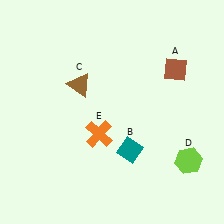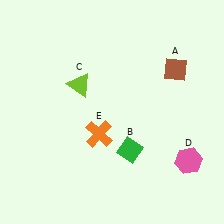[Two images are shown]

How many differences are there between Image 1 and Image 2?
There are 3 differences between the two images.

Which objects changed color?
B changed from teal to green. C changed from brown to lime. D changed from lime to pink.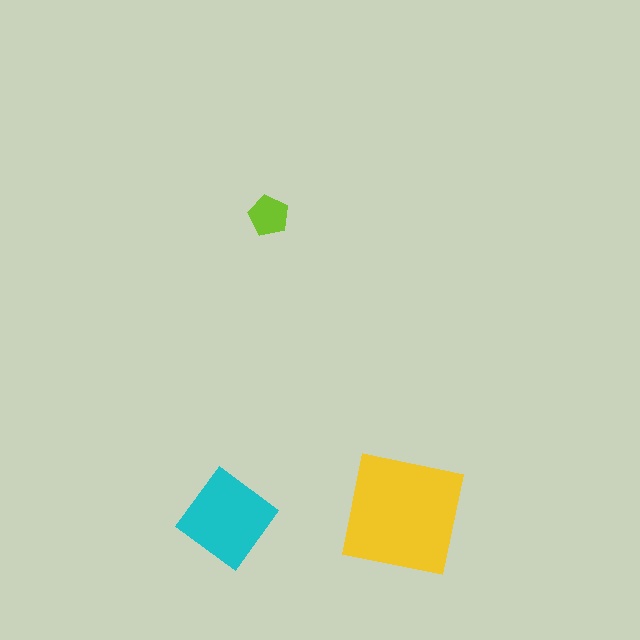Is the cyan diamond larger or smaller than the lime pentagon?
Larger.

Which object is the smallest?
The lime pentagon.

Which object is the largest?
The yellow square.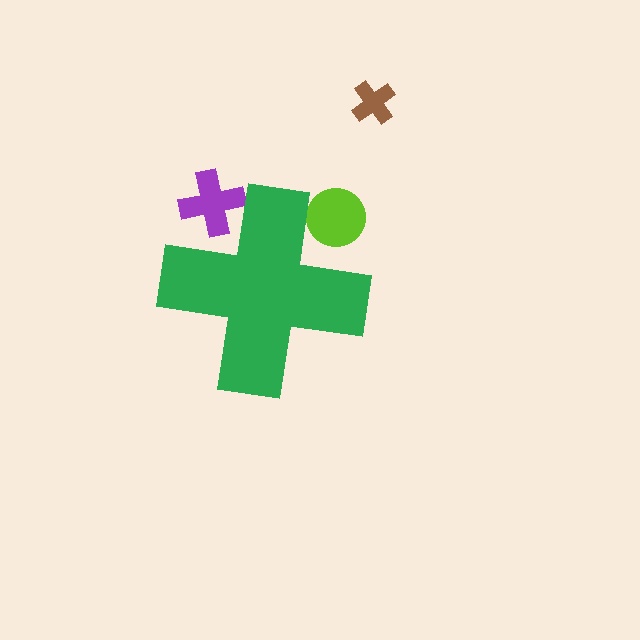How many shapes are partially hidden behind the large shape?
2 shapes are partially hidden.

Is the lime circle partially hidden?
Yes, the lime circle is partially hidden behind the green cross.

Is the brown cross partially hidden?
No, the brown cross is fully visible.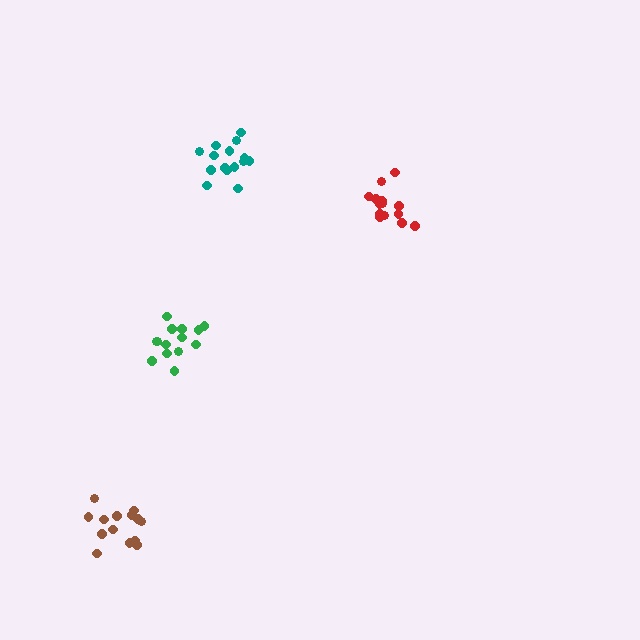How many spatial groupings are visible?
There are 4 spatial groupings.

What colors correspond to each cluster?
The clusters are colored: brown, red, teal, green.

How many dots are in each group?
Group 1: 14 dots, Group 2: 14 dots, Group 3: 15 dots, Group 4: 14 dots (57 total).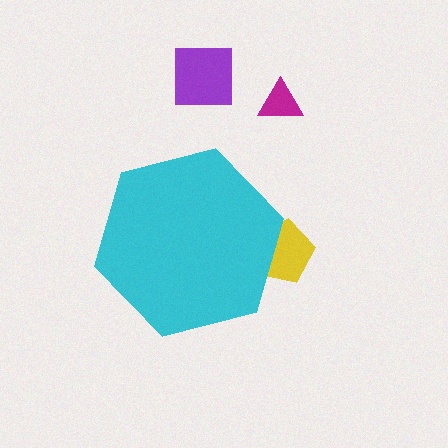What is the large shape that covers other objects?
A cyan hexagon.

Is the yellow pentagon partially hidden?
Yes, the yellow pentagon is partially hidden behind the cyan hexagon.